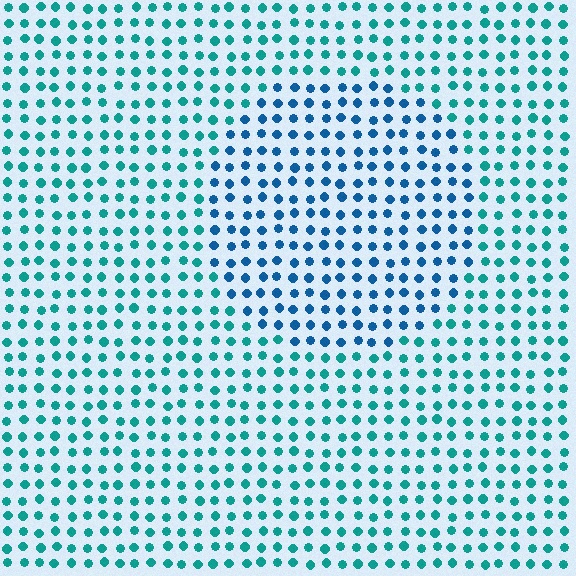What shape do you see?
I see a circle.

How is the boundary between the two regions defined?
The boundary is defined purely by a slight shift in hue (about 32 degrees). Spacing, size, and orientation are identical on both sides.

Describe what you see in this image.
The image is filled with small teal elements in a uniform arrangement. A circle-shaped region is visible where the elements are tinted to a slightly different hue, forming a subtle color boundary.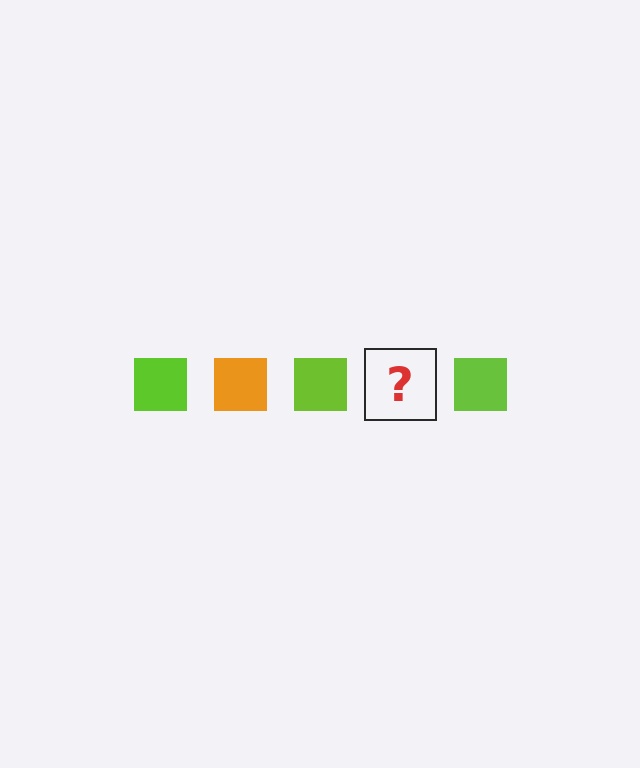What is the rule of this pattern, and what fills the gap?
The rule is that the pattern cycles through lime, orange squares. The gap should be filled with an orange square.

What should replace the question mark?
The question mark should be replaced with an orange square.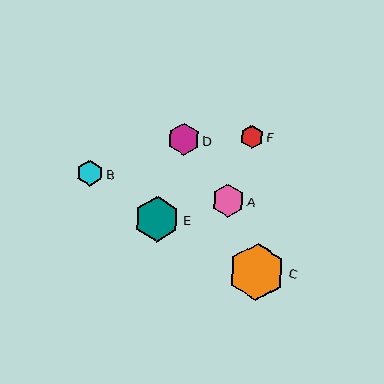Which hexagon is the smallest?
Hexagon F is the smallest with a size of approximately 23 pixels.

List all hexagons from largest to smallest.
From largest to smallest: C, E, A, D, B, F.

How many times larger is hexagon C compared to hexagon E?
Hexagon C is approximately 1.3 times the size of hexagon E.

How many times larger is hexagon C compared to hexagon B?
Hexagon C is approximately 2.2 times the size of hexagon B.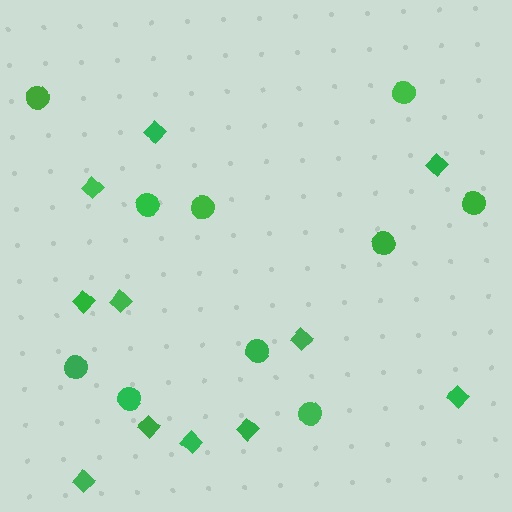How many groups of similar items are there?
There are 2 groups: one group of circles (10) and one group of diamonds (11).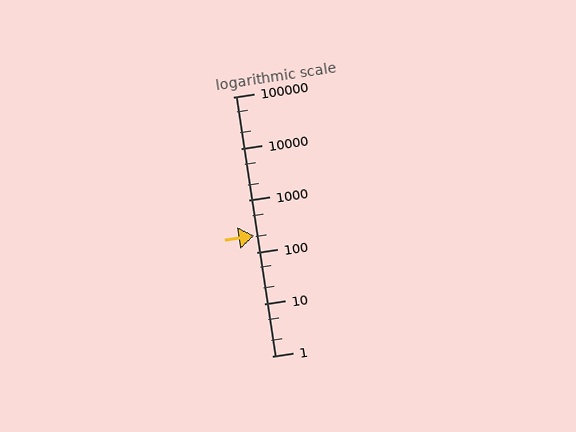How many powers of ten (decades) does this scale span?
The scale spans 5 decades, from 1 to 100000.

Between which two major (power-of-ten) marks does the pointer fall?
The pointer is between 100 and 1000.